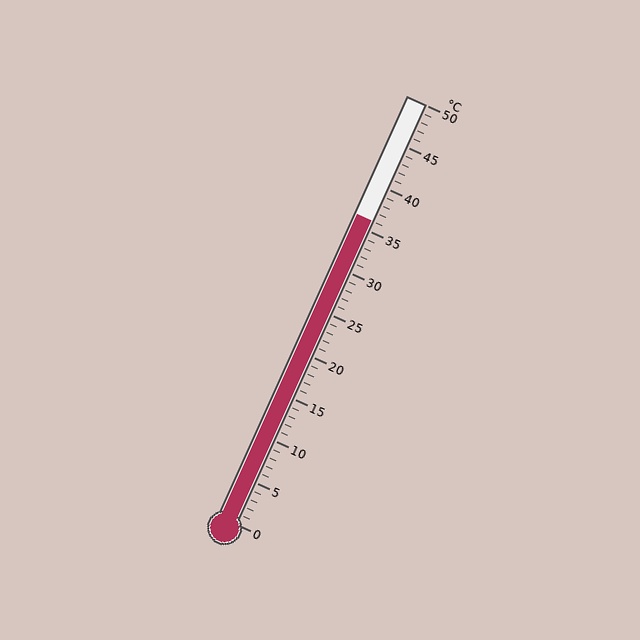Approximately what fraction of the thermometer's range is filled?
The thermometer is filled to approximately 70% of its range.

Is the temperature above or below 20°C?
The temperature is above 20°C.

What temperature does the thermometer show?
The thermometer shows approximately 36°C.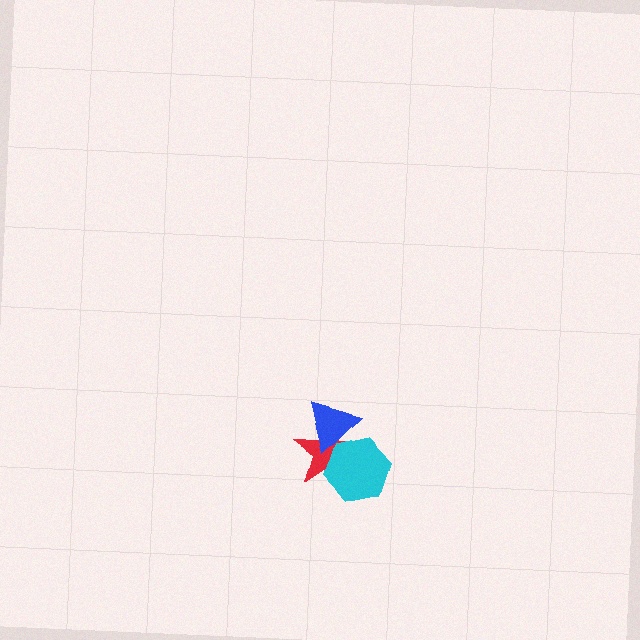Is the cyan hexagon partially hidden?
Yes, it is partially covered by another shape.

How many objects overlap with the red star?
2 objects overlap with the red star.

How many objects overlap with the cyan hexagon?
2 objects overlap with the cyan hexagon.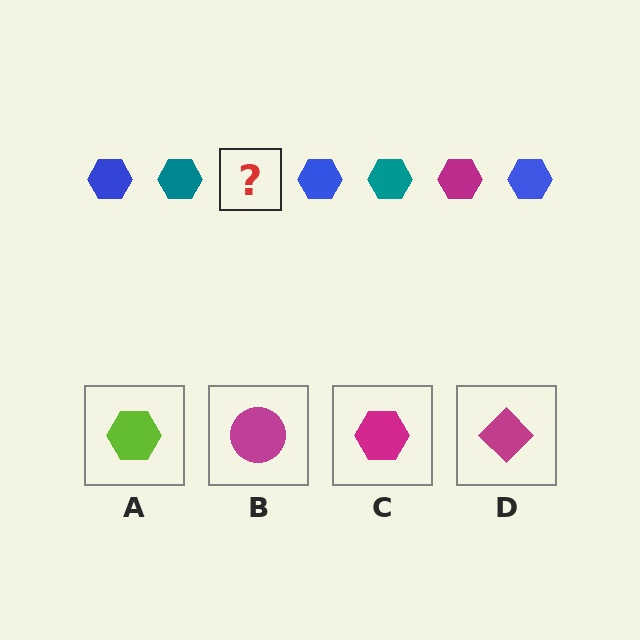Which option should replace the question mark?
Option C.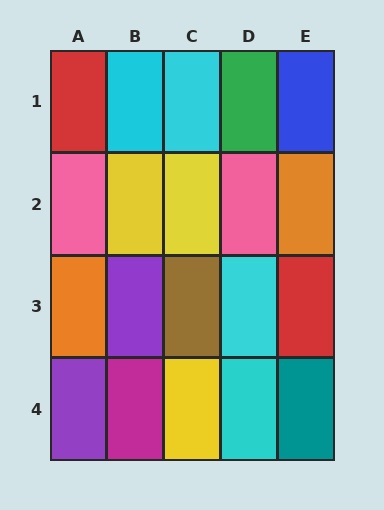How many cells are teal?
1 cell is teal.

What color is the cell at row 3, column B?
Purple.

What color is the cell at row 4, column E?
Teal.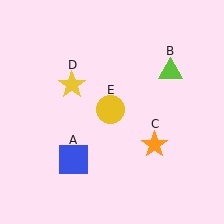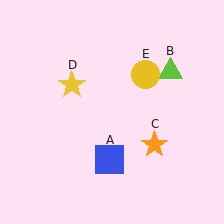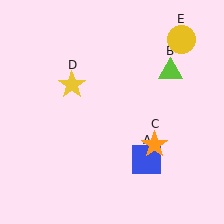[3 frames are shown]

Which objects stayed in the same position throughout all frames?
Lime triangle (object B) and orange star (object C) and yellow star (object D) remained stationary.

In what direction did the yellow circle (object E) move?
The yellow circle (object E) moved up and to the right.